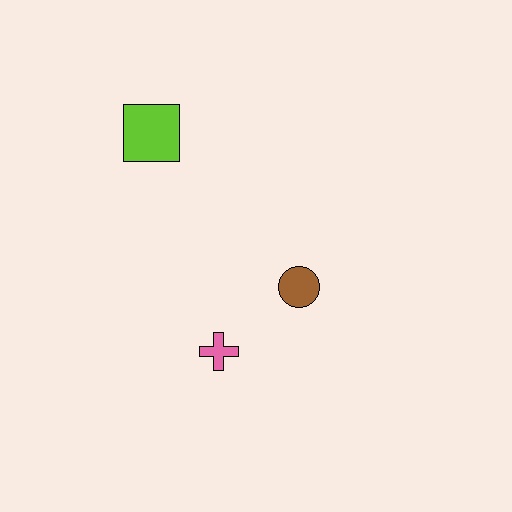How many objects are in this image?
There are 3 objects.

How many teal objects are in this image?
There are no teal objects.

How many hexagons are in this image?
There are no hexagons.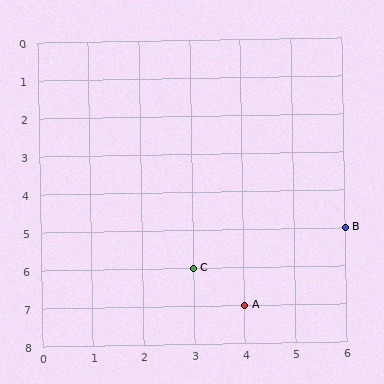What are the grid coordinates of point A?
Point A is at grid coordinates (4, 7).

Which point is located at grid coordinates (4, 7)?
Point A is at (4, 7).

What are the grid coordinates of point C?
Point C is at grid coordinates (3, 6).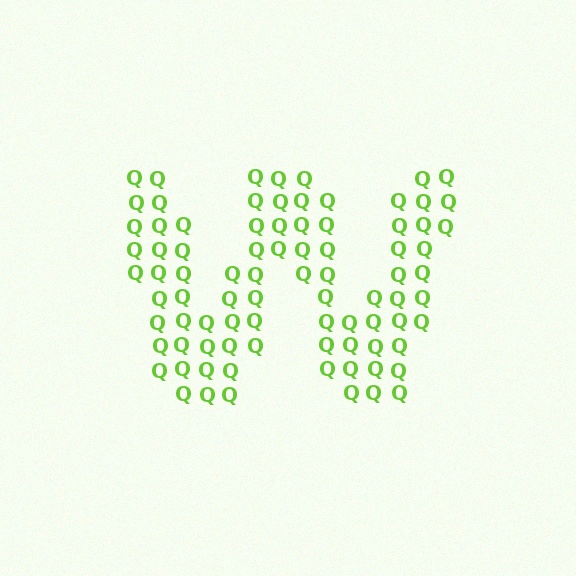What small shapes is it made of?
It is made of small letter Q's.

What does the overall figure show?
The overall figure shows the letter W.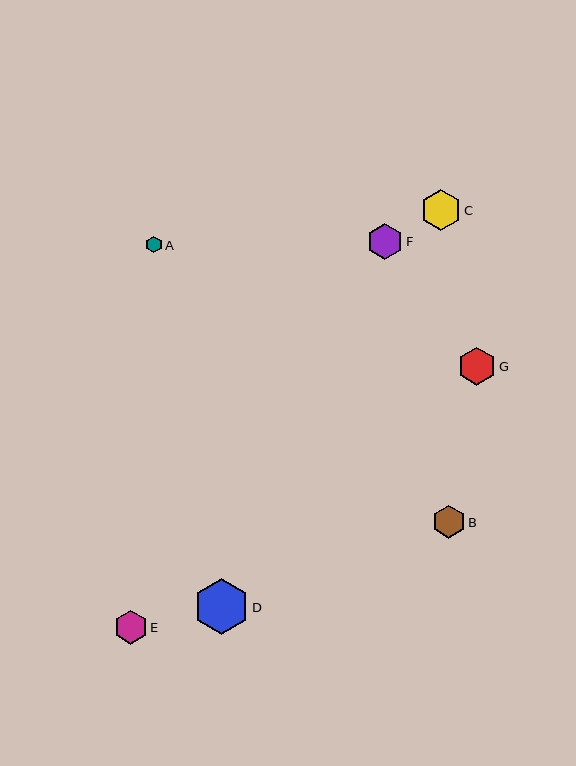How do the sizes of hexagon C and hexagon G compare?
Hexagon C and hexagon G are approximately the same size.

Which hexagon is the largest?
Hexagon D is the largest with a size of approximately 55 pixels.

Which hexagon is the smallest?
Hexagon A is the smallest with a size of approximately 17 pixels.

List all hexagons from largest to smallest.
From largest to smallest: D, C, G, F, E, B, A.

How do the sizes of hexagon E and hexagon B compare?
Hexagon E and hexagon B are approximately the same size.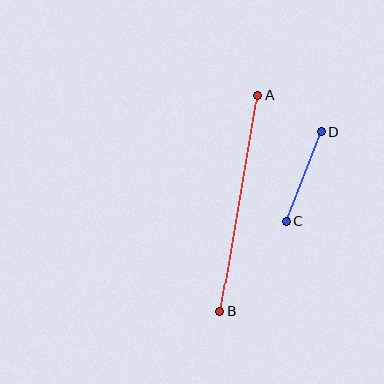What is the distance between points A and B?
The distance is approximately 219 pixels.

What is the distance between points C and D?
The distance is approximately 96 pixels.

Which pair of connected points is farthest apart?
Points A and B are farthest apart.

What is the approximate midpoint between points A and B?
The midpoint is at approximately (239, 204) pixels.